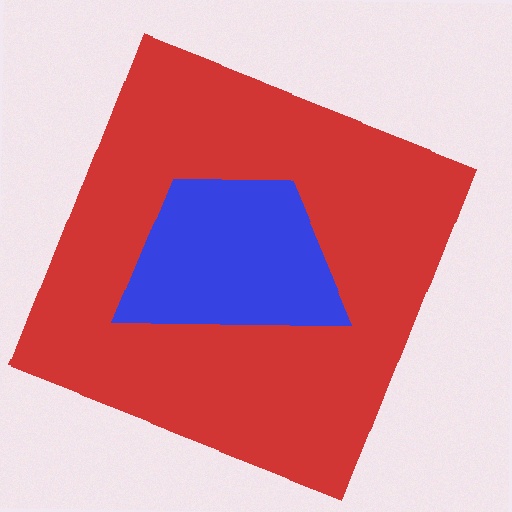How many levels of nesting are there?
2.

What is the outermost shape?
The red square.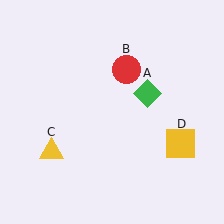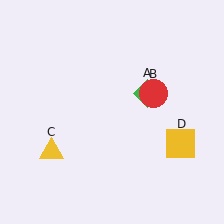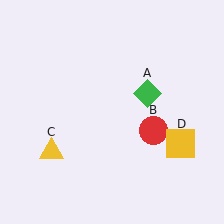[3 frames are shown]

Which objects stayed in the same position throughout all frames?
Green diamond (object A) and yellow triangle (object C) and yellow square (object D) remained stationary.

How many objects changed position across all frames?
1 object changed position: red circle (object B).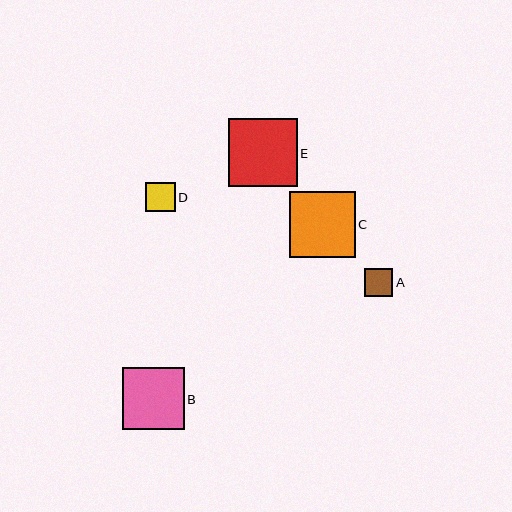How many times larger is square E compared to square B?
Square E is approximately 1.1 times the size of square B.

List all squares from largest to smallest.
From largest to smallest: E, C, B, D, A.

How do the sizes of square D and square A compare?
Square D and square A are approximately the same size.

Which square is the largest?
Square E is the largest with a size of approximately 68 pixels.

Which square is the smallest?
Square A is the smallest with a size of approximately 28 pixels.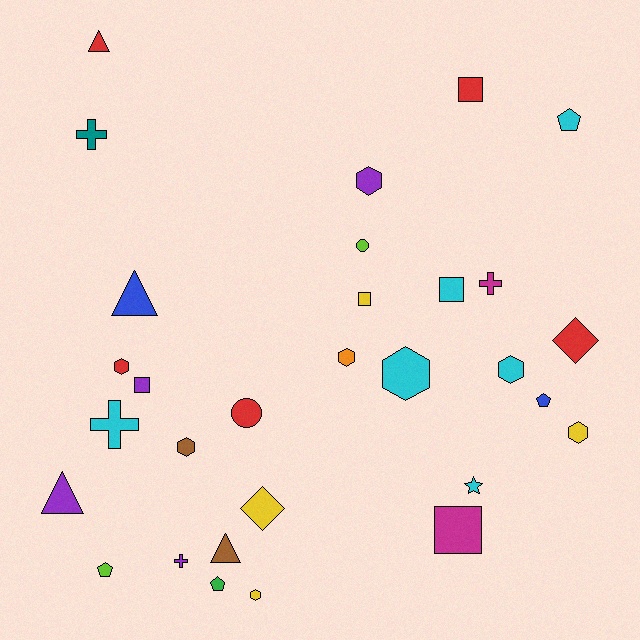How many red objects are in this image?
There are 5 red objects.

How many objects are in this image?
There are 30 objects.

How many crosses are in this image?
There are 4 crosses.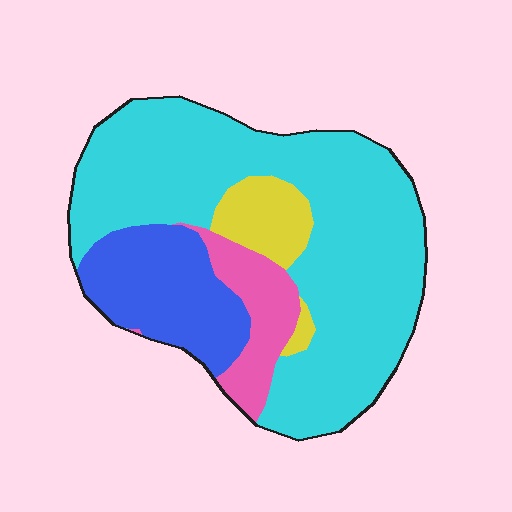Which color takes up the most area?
Cyan, at roughly 65%.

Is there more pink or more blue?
Blue.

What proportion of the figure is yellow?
Yellow covers about 10% of the figure.